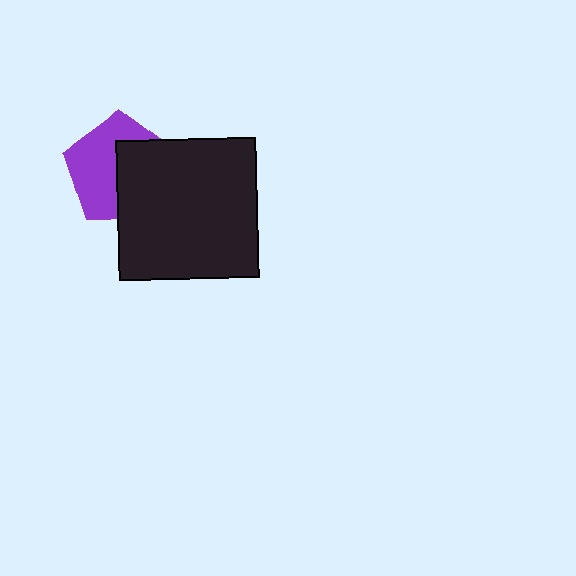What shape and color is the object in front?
The object in front is a black square.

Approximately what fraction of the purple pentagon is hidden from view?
Roughly 47% of the purple pentagon is hidden behind the black square.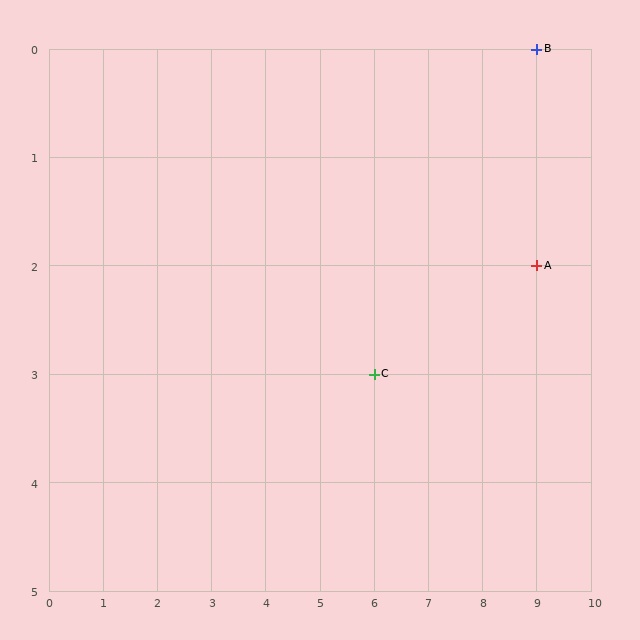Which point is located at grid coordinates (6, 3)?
Point C is at (6, 3).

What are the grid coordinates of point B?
Point B is at grid coordinates (9, 0).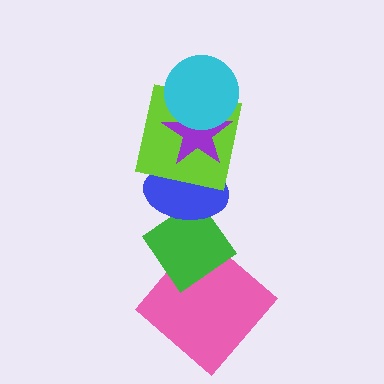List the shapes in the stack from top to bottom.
From top to bottom: the cyan circle, the purple star, the lime square, the blue ellipse, the green diamond, the pink diamond.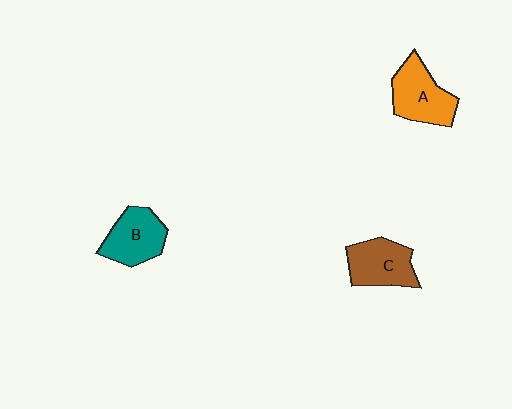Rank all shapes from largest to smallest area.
From largest to smallest: A (orange), C (brown), B (teal).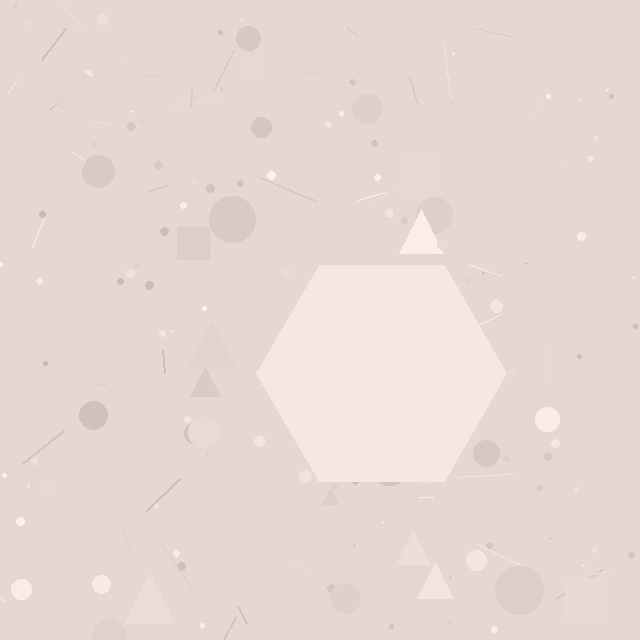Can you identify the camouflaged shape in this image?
The camouflaged shape is a hexagon.